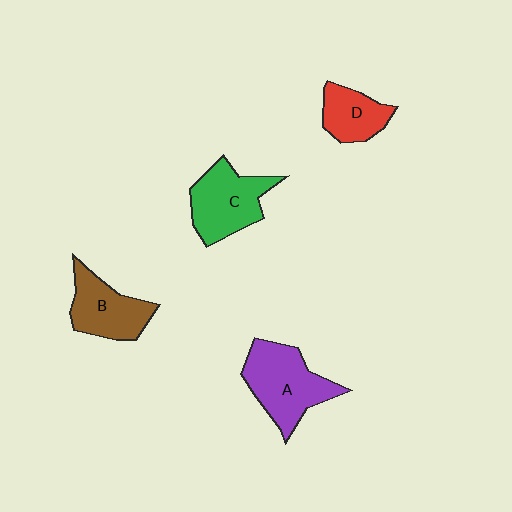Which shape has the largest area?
Shape A (purple).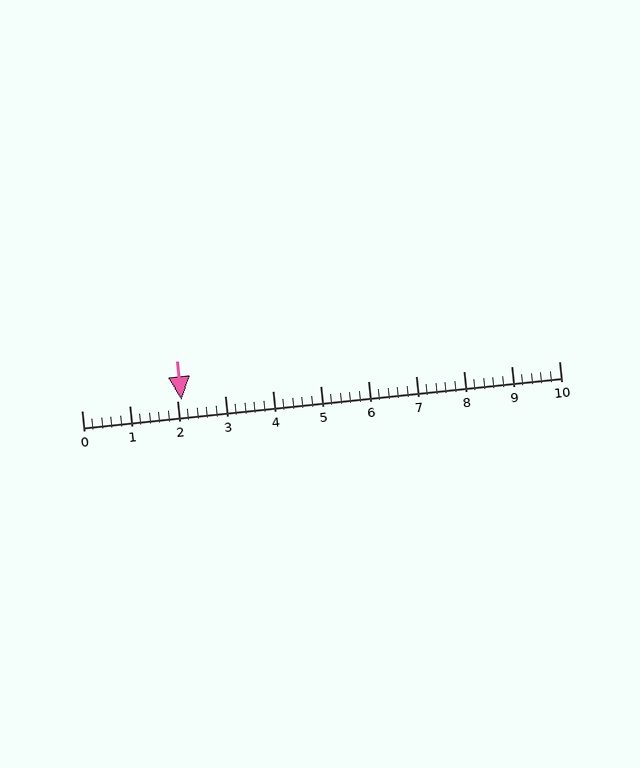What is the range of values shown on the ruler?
The ruler shows values from 0 to 10.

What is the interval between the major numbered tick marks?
The major tick marks are spaced 1 units apart.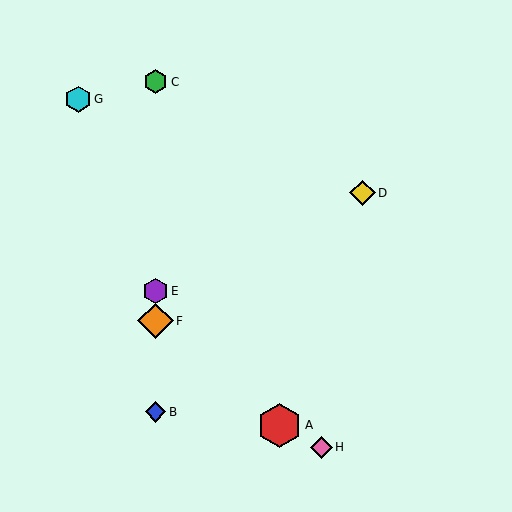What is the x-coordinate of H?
Object H is at x≈321.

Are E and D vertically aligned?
No, E is at x≈155 and D is at x≈362.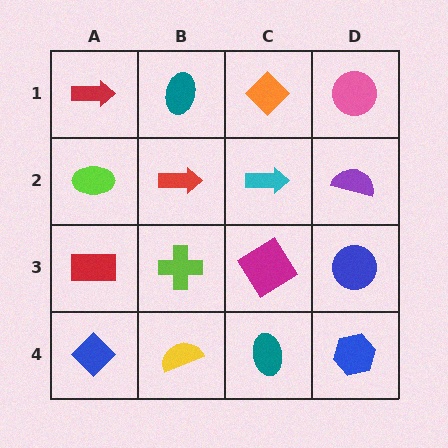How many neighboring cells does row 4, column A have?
2.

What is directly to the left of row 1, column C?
A teal ellipse.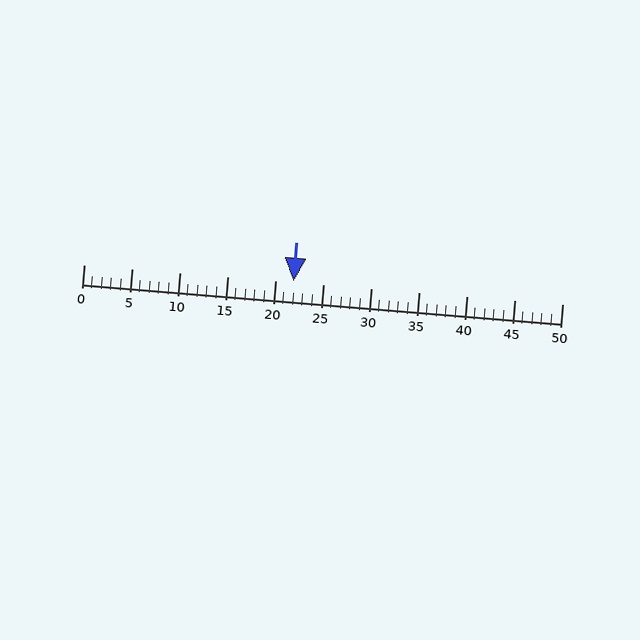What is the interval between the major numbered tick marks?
The major tick marks are spaced 5 units apart.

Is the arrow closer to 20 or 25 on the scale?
The arrow is closer to 20.